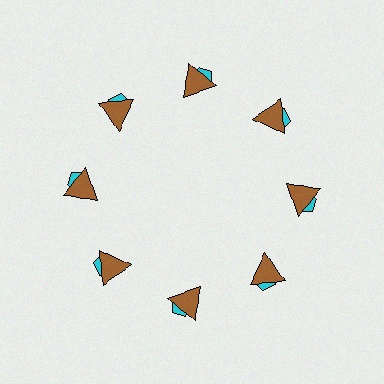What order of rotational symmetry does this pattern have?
This pattern has 8-fold rotational symmetry.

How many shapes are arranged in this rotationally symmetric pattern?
There are 16 shapes, arranged in 8 groups of 2.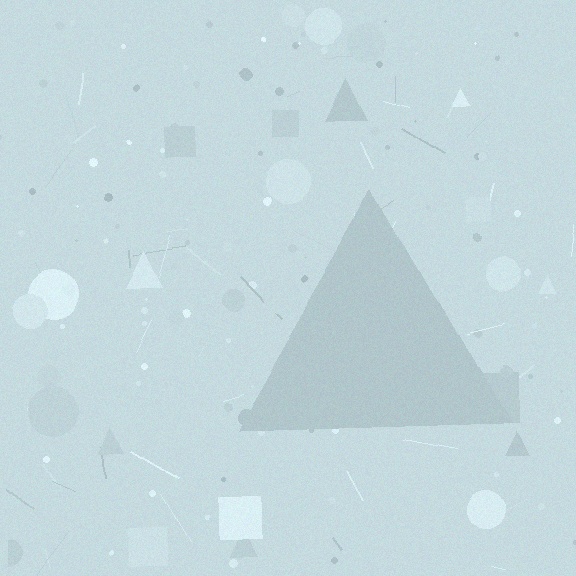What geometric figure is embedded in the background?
A triangle is embedded in the background.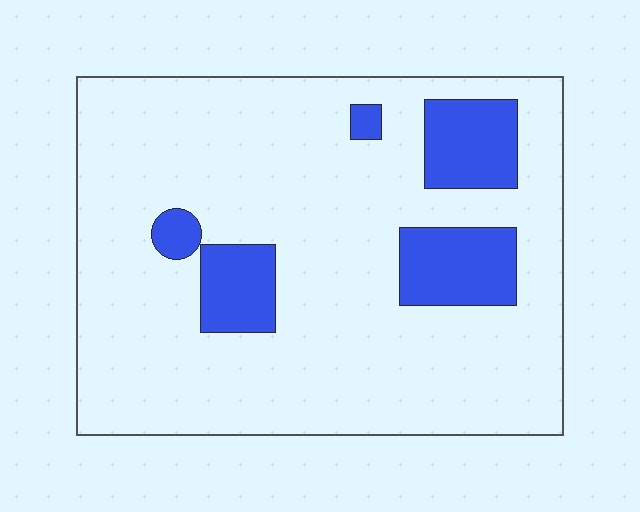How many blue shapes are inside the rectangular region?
5.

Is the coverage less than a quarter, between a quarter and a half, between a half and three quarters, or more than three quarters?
Less than a quarter.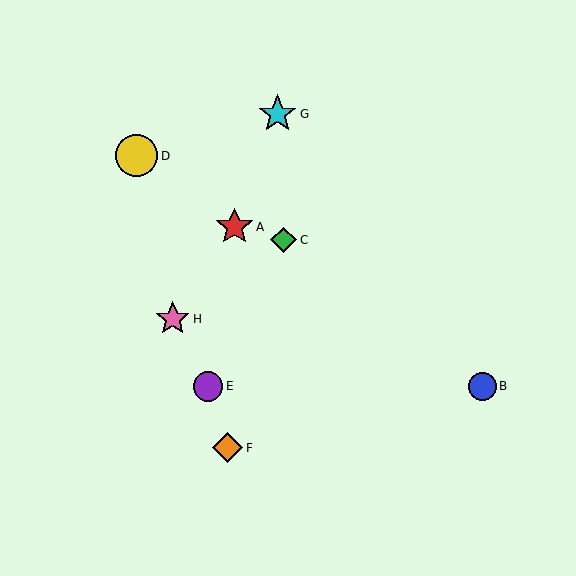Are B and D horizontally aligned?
No, B is at y≈387 and D is at y≈156.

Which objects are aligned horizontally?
Objects B, E are aligned horizontally.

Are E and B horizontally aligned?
Yes, both are at y≈387.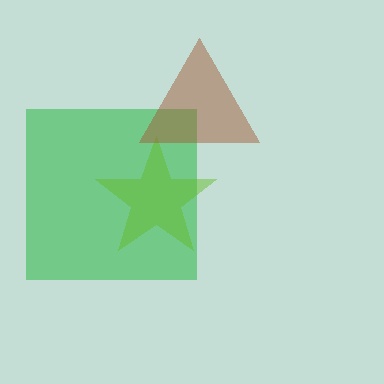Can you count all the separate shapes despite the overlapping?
Yes, there are 3 separate shapes.